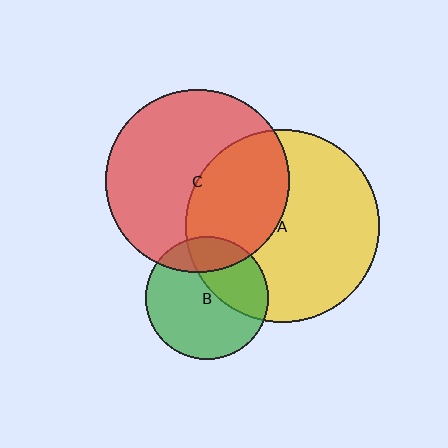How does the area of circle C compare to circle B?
Approximately 2.2 times.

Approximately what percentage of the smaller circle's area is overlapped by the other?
Approximately 35%.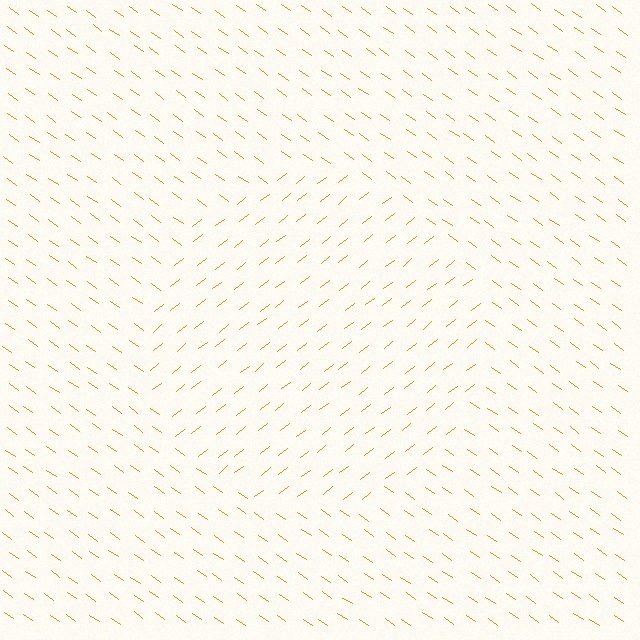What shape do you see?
I see a circle.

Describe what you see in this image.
The image is filled with small orange line segments. A circle region in the image has lines oriented differently from the surrounding lines, creating a visible texture boundary.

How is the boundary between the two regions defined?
The boundary is defined purely by a change in line orientation (approximately 74 degrees difference). All lines are the same color and thickness.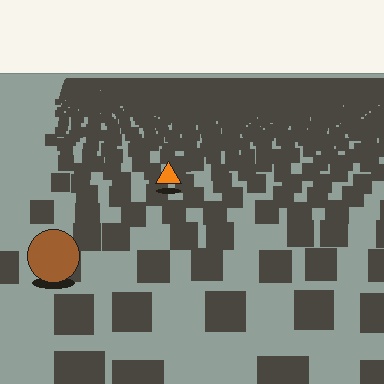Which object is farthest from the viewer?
The orange triangle is farthest from the viewer. It appears smaller and the ground texture around it is denser.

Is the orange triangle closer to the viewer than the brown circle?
No. The brown circle is closer — you can tell from the texture gradient: the ground texture is coarser near it.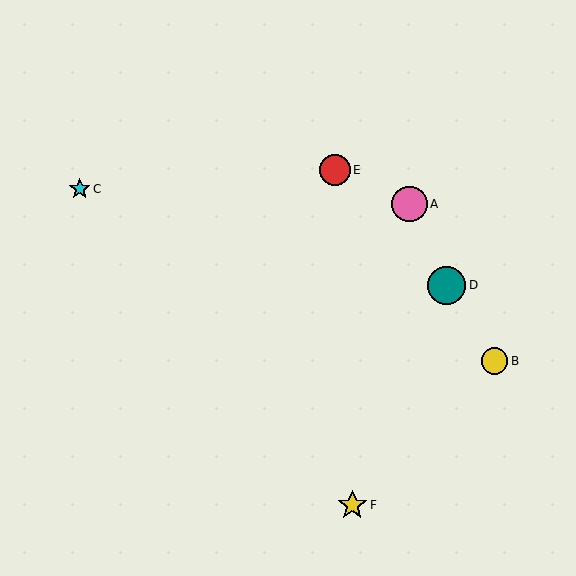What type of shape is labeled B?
Shape B is a yellow circle.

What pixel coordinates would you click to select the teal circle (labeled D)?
Click at (447, 285) to select the teal circle D.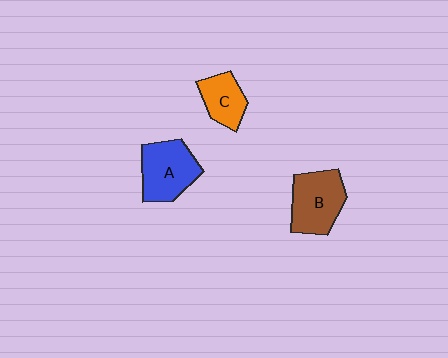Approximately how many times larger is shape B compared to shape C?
Approximately 1.5 times.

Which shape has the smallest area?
Shape C (orange).